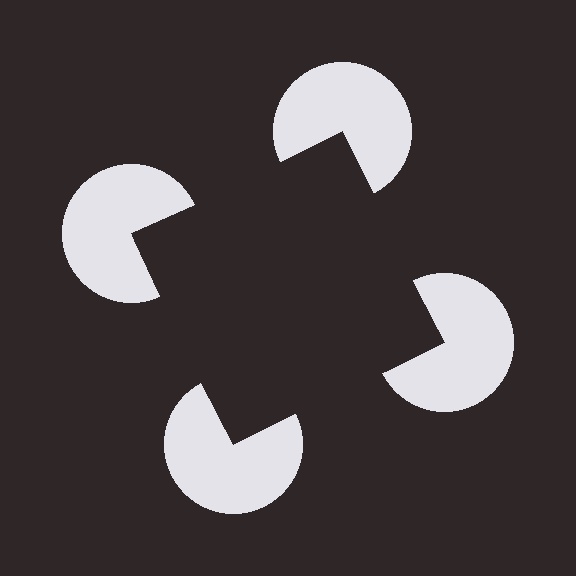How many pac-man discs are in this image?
There are 4 — one at each vertex of the illusory square.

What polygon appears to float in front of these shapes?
An illusory square — its edges are inferred from the aligned wedge cuts in the pac-man discs, not physically drawn.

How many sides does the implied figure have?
4 sides.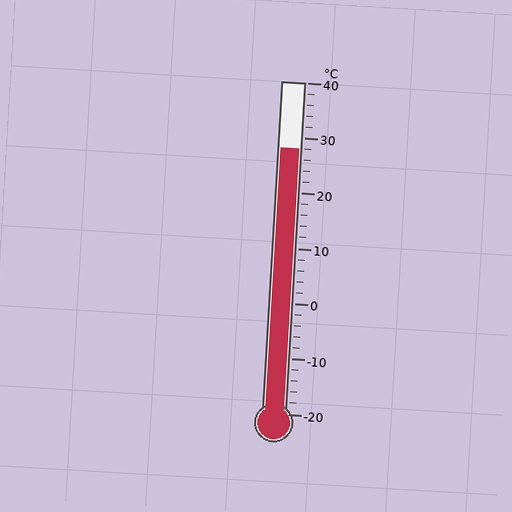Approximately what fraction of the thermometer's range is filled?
The thermometer is filled to approximately 80% of its range.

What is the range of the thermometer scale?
The thermometer scale ranges from -20°C to 40°C.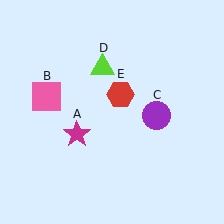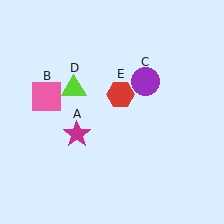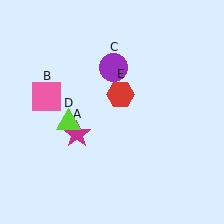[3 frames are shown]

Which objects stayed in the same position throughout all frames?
Magenta star (object A) and pink square (object B) and red hexagon (object E) remained stationary.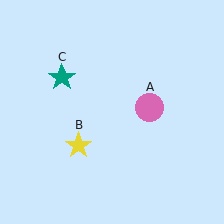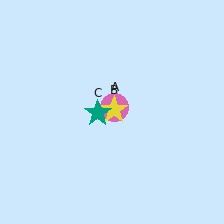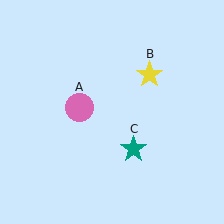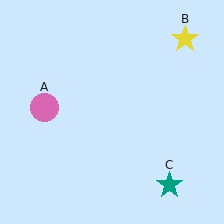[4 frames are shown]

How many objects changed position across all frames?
3 objects changed position: pink circle (object A), yellow star (object B), teal star (object C).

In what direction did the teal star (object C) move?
The teal star (object C) moved down and to the right.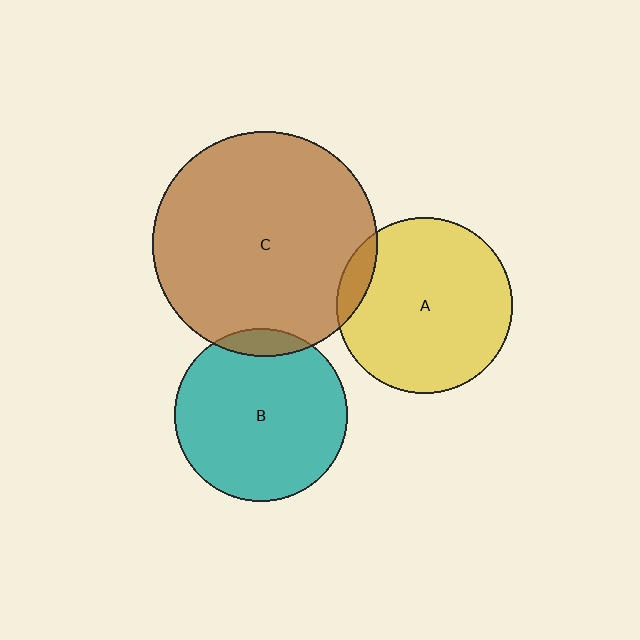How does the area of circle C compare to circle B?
Approximately 1.7 times.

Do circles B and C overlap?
Yes.